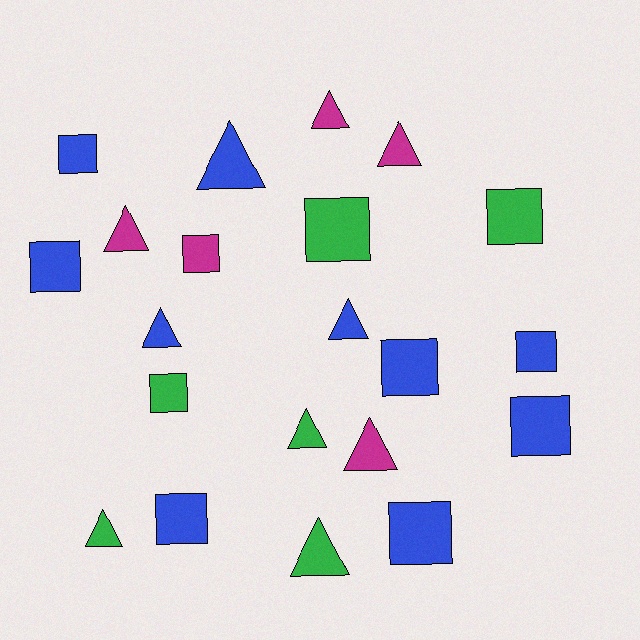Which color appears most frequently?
Blue, with 10 objects.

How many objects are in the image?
There are 21 objects.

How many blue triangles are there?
There are 3 blue triangles.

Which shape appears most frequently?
Square, with 11 objects.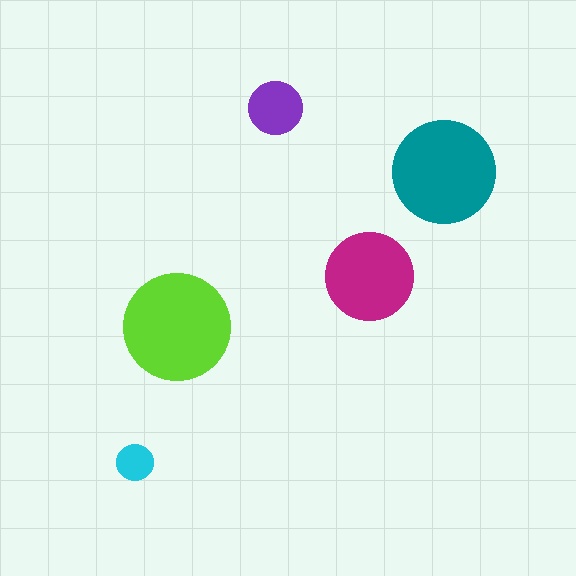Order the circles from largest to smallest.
the lime one, the teal one, the magenta one, the purple one, the cyan one.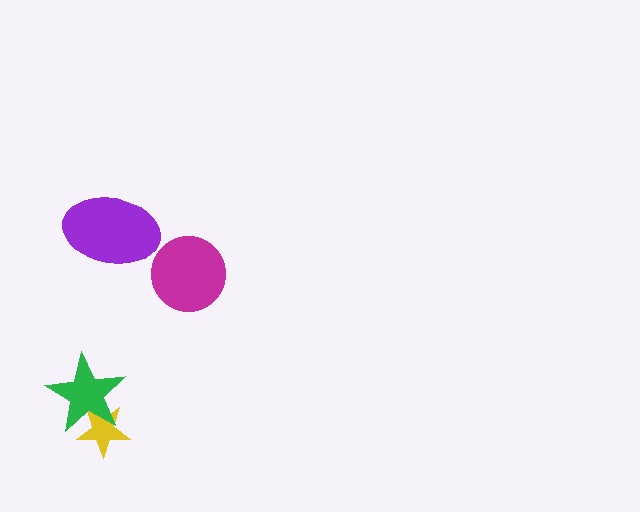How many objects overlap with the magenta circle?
0 objects overlap with the magenta circle.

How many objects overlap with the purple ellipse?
0 objects overlap with the purple ellipse.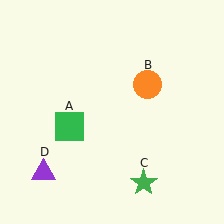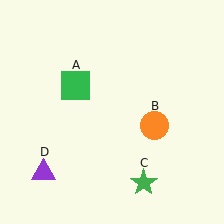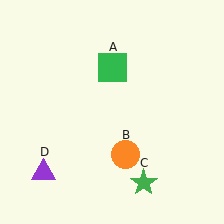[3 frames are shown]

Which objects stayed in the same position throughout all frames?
Green star (object C) and purple triangle (object D) remained stationary.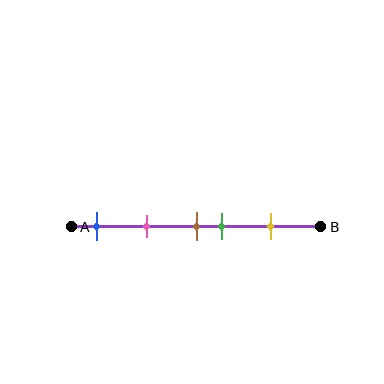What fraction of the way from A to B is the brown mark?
The brown mark is approximately 50% (0.5) of the way from A to B.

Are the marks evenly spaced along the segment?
No, the marks are not evenly spaced.